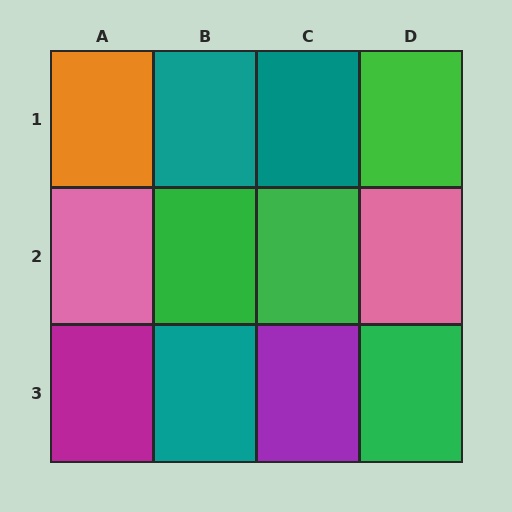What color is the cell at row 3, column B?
Teal.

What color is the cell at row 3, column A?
Magenta.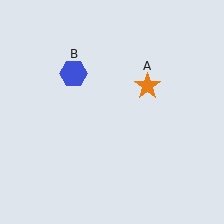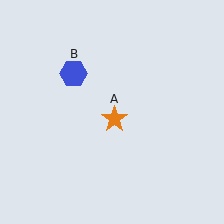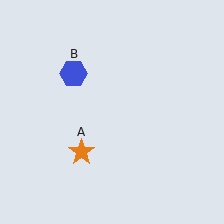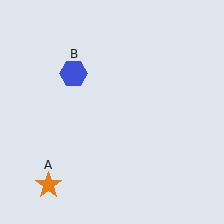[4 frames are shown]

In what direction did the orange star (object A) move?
The orange star (object A) moved down and to the left.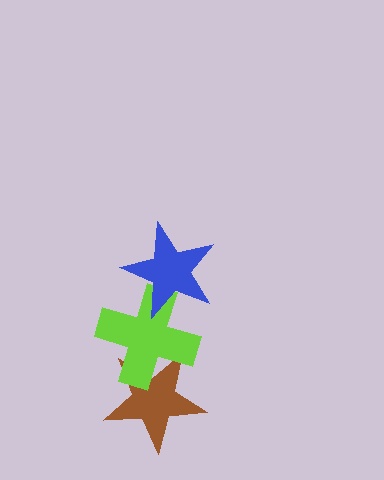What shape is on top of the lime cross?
The blue star is on top of the lime cross.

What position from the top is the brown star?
The brown star is 3rd from the top.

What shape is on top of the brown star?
The lime cross is on top of the brown star.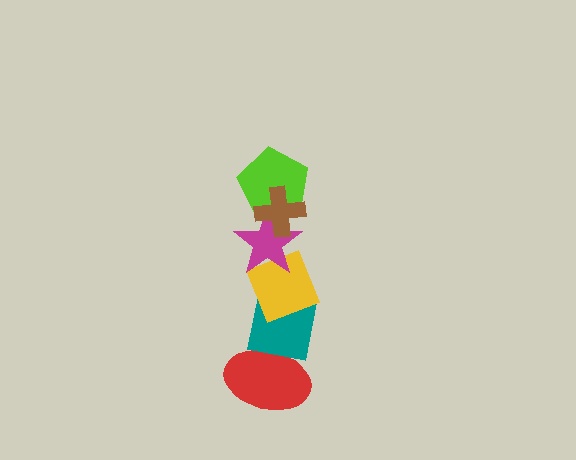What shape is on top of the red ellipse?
The teal square is on top of the red ellipse.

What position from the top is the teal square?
The teal square is 5th from the top.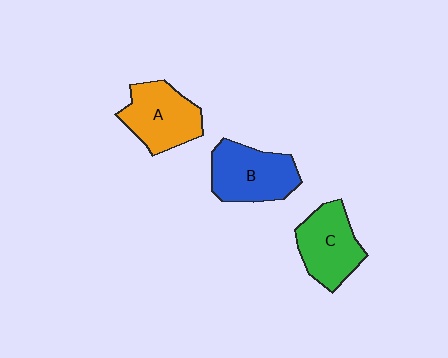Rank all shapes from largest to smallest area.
From largest to smallest: B (blue), A (orange), C (green).